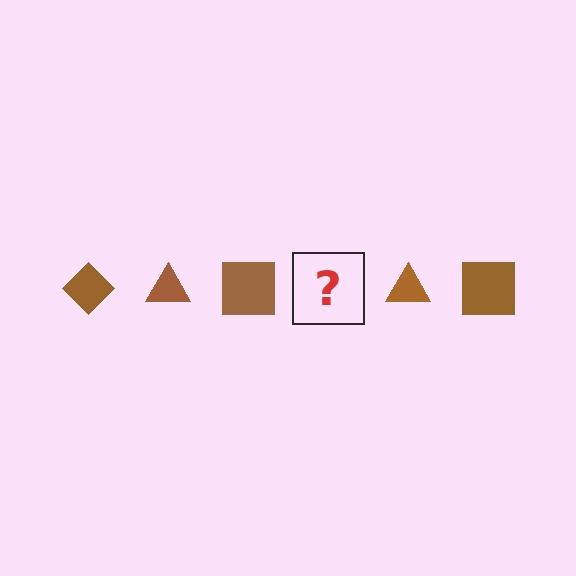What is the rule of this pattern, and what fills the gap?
The rule is that the pattern cycles through diamond, triangle, square shapes in brown. The gap should be filled with a brown diamond.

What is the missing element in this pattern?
The missing element is a brown diamond.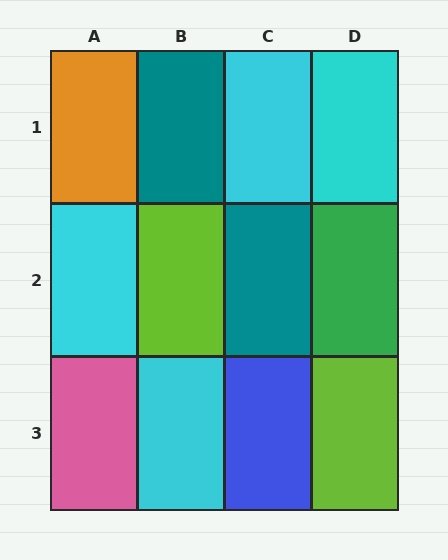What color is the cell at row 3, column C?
Blue.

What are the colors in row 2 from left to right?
Cyan, lime, teal, green.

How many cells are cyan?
4 cells are cyan.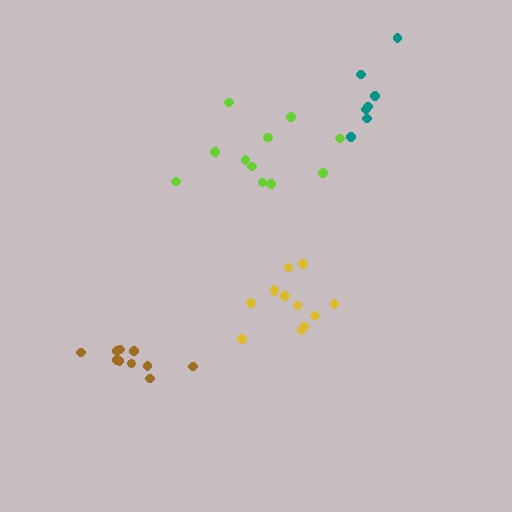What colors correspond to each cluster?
The clusters are colored: lime, teal, yellow, brown.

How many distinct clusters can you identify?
There are 4 distinct clusters.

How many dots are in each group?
Group 1: 12 dots, Group 2: 7 dots, Group 3: 12 dots, Group 4: 10 dots (41 total).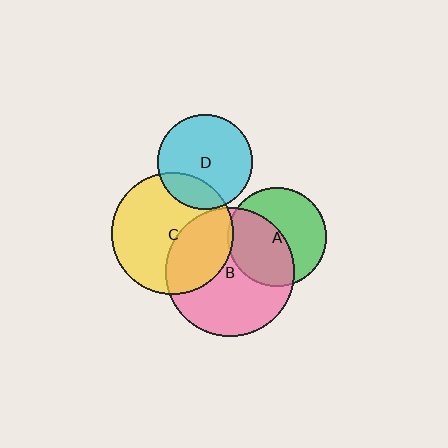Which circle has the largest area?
Circle B (pink).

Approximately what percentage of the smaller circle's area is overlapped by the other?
Approximately 35%.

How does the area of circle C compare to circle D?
Approximately 1.6 times.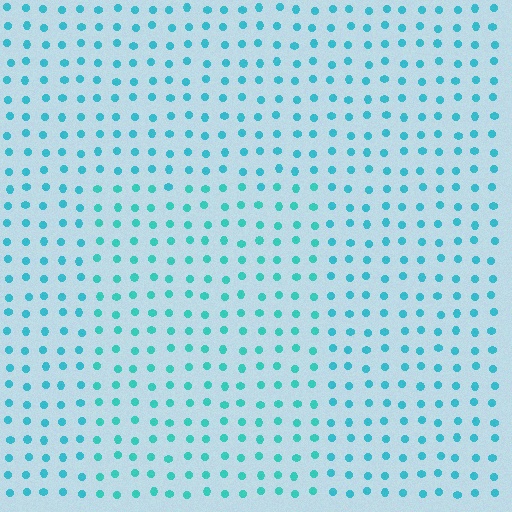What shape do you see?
I see a rectangle.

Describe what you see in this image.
The image is filled with small cyan elements in a uniform arrangement. A rectangle-shaped region is visible where the elements are tinted to a slightly different hue, forming a subtle color boundary.